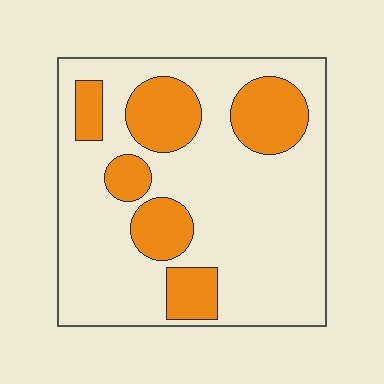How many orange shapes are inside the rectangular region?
6.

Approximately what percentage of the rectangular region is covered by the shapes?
Approximately 25%.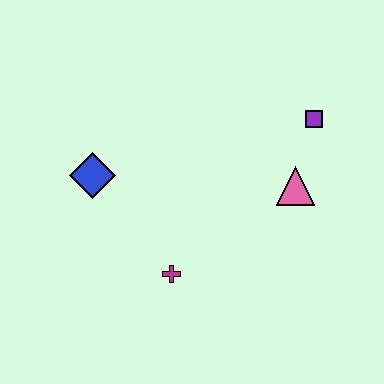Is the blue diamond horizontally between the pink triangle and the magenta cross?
No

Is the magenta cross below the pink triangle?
Yes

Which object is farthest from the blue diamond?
The purple square is farthest from the blue diamond.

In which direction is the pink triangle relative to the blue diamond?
The pink triangle is to the right of the blue diamond.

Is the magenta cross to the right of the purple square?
No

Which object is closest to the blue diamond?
The magenta cross is closest to the blue diamond.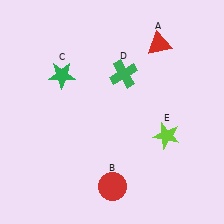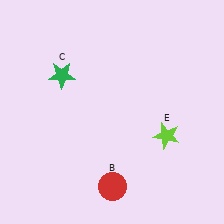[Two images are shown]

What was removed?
The red triangle (A), the green cross (D) were removed in Image 2.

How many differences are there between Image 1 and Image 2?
There are 2 differences between the two images.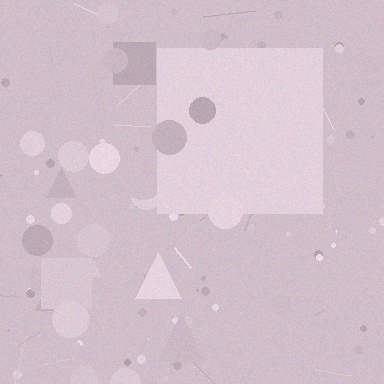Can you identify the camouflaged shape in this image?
The camouflaged shape is a square.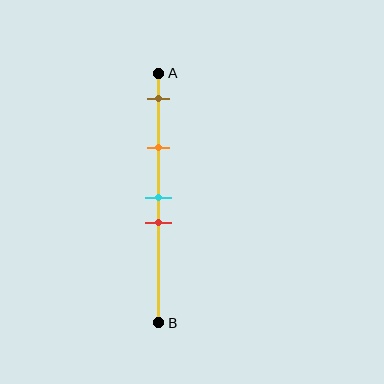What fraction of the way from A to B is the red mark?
The red mark is approximately 60% (0.6) of the way from A to B.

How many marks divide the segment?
There are 4 marks dividing the segment.